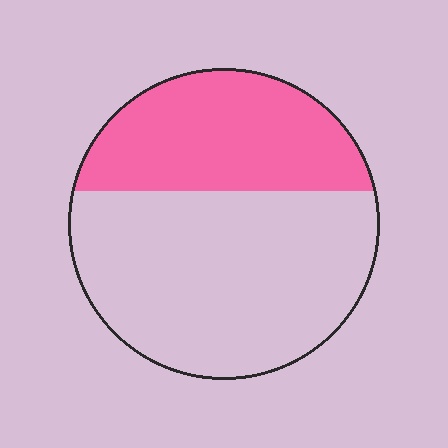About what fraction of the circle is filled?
About three eighths (3/8).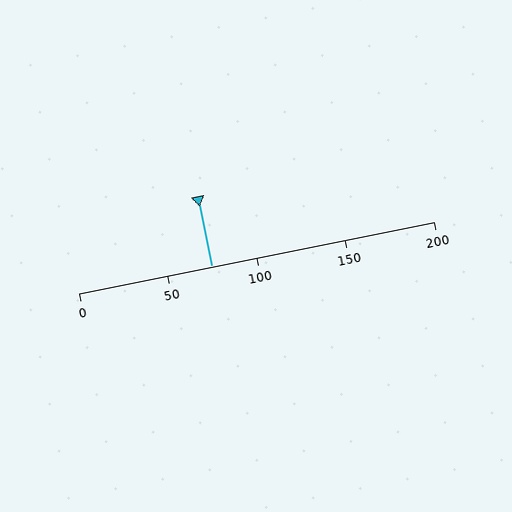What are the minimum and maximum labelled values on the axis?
The axis runs from 0 to 200.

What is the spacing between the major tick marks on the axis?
The major ticks are spaced 50 apart.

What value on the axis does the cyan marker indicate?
The marker indicates approximately 75.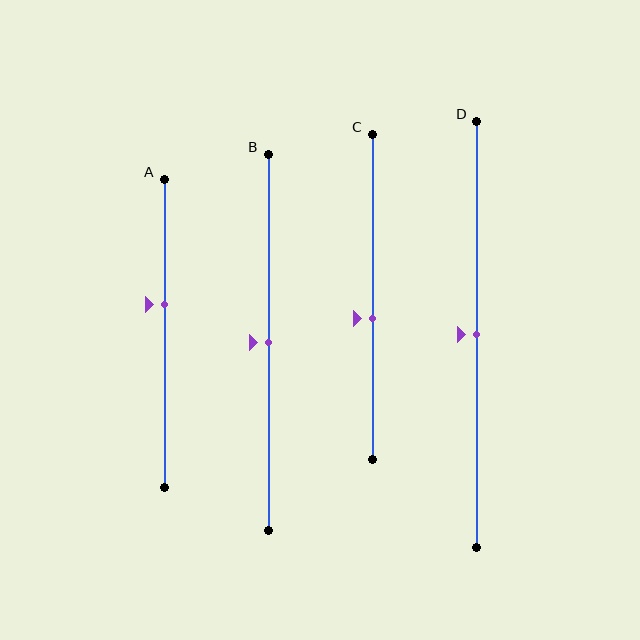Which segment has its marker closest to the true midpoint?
Segment B has its marker closest to the true midpoint.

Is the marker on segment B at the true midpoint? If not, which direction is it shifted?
Yes, the marker on segment B is at the true midpoint.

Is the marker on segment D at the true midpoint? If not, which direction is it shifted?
Yes, the marker on segment D is at the true midpoint.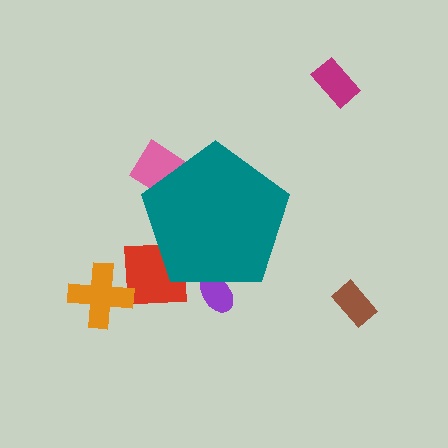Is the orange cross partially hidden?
No, the orange cross is fully visible.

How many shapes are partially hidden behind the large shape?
3 shapes are partially hidden.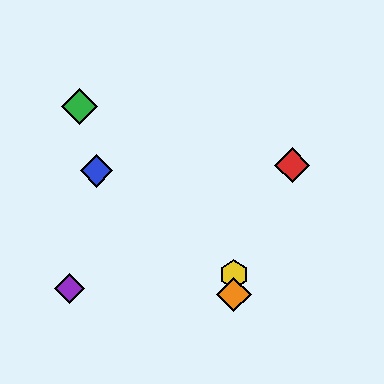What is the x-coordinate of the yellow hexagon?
The yellow hexagon is at x≈234.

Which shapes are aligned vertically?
The yellow hexagon, the orange diamond are aligned vertically.